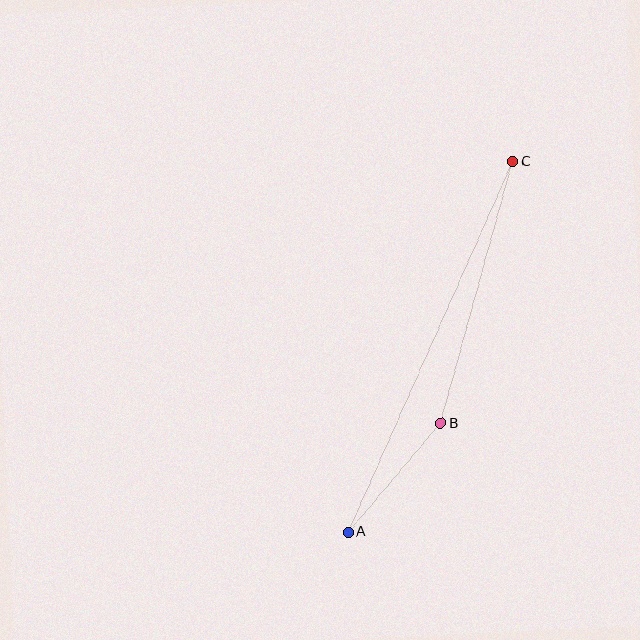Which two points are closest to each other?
Points A and B are closest to each other.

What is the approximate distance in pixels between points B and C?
The distance between B and C is approximately 271 pixels.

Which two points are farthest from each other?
Points A and C are farthest from each other.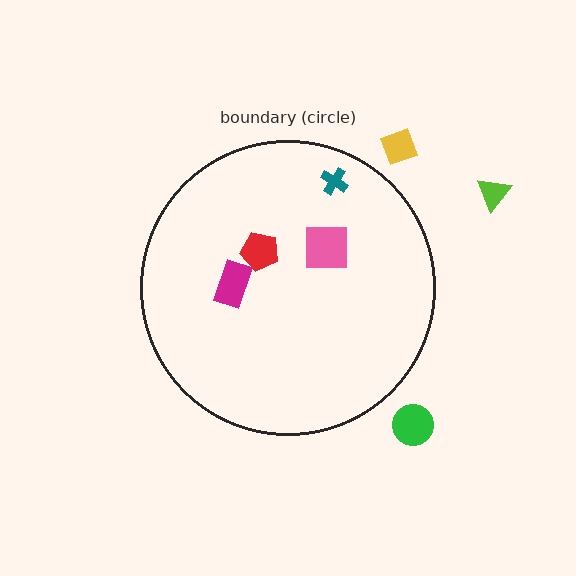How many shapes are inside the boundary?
4 inside, 3 outside.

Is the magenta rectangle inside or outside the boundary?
Inside.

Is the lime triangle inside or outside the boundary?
Outside.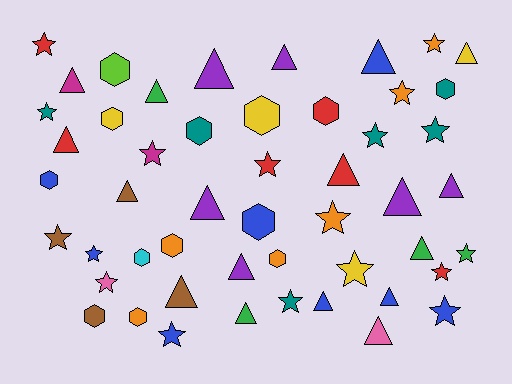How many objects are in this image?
There are 50 objects.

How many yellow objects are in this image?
There are 4 yellow objects.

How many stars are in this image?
There are 18 stars.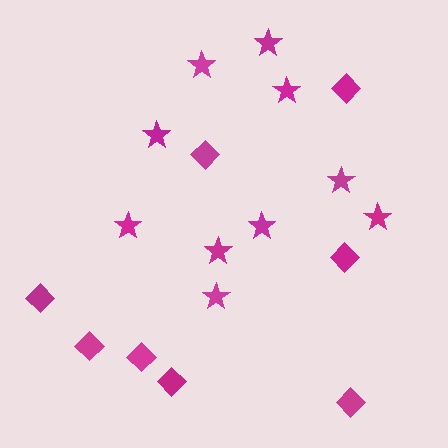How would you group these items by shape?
There are 2 groups: one group of diamonds (8) and one group of stars (10).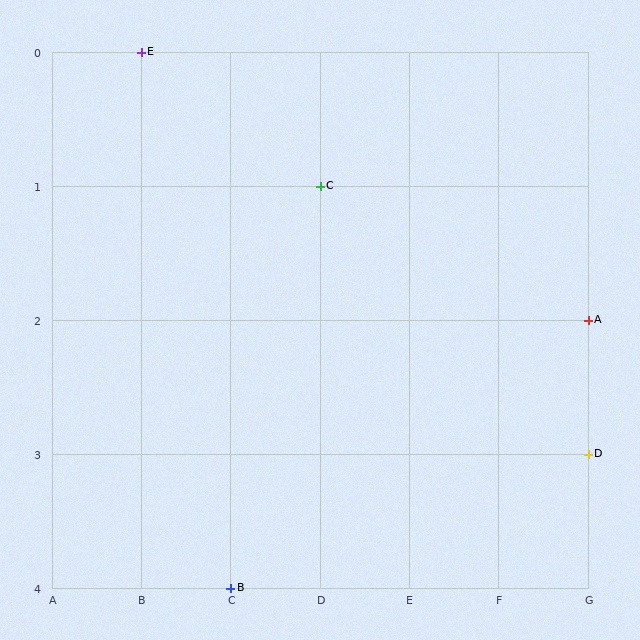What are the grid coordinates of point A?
Point A is at grid coordinates (G, 2).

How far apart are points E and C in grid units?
Points E and C are 2 columns and 1 row apart (about 2.2 grid units diagonally).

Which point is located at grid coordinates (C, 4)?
Point B is at (C, 4).